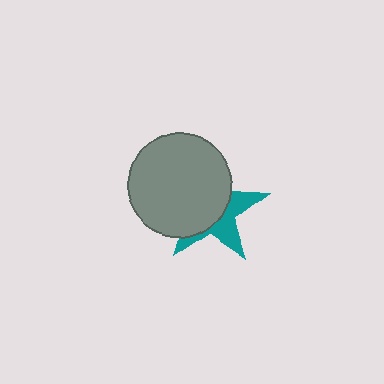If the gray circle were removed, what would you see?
You would see the complete teal star.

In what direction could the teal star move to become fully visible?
The teal star could move toward the lower-right. That would shift it out from behind the gray circle entirely.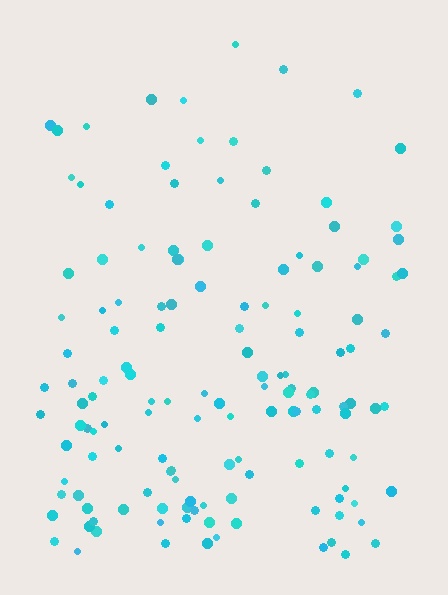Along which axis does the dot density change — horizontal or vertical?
Vertical.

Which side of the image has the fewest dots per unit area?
The top.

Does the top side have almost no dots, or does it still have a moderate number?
Still a moderate number, just noticeably fewer than the bottom.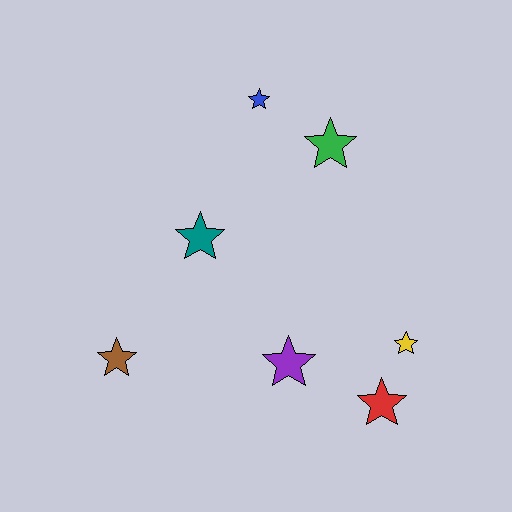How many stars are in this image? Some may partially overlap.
There are 7 stars.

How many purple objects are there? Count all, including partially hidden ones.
There is 1 purple object.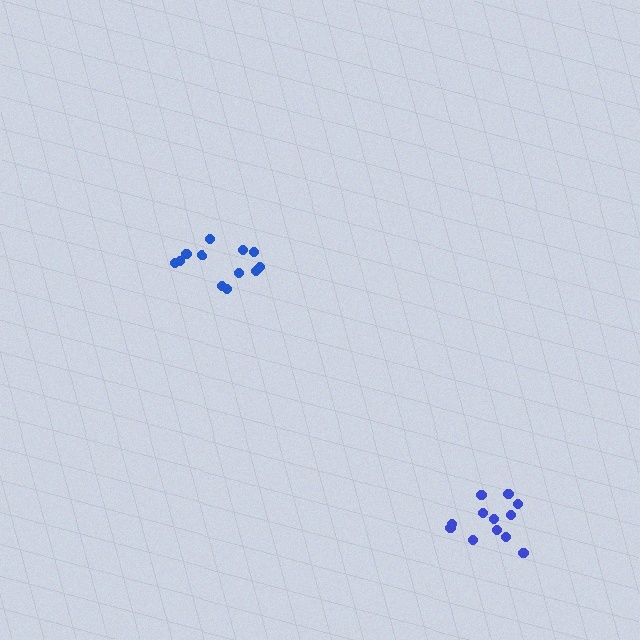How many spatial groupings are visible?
There are 2 spatial groupings.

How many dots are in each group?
Group 1: 12 dots, Group 2: 12 dots (24 total).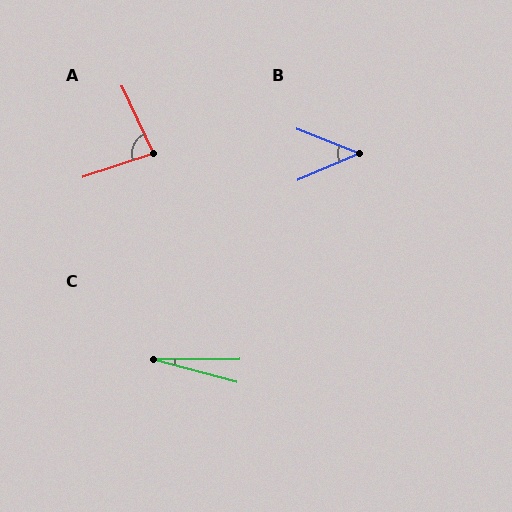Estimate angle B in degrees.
Approximately 44 degrees.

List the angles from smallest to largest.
C (16°), B (44°), A (83°).